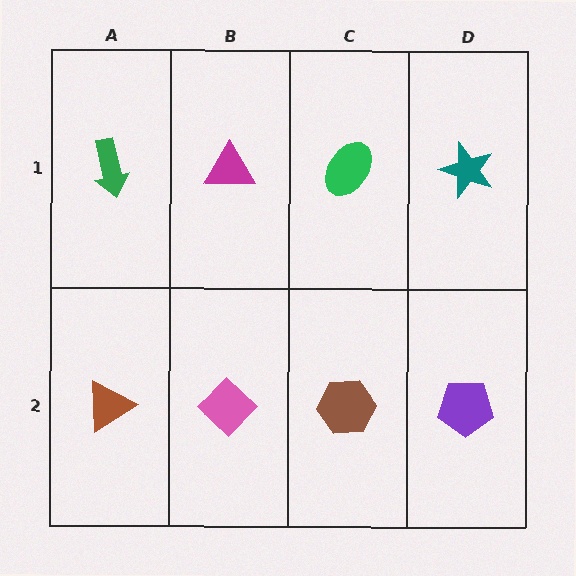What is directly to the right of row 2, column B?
A brown hexagon.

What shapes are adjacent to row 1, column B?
A pink diamond (row 2, column B), a green arrow (row 1, column A), a green ellipse (row 1, column C).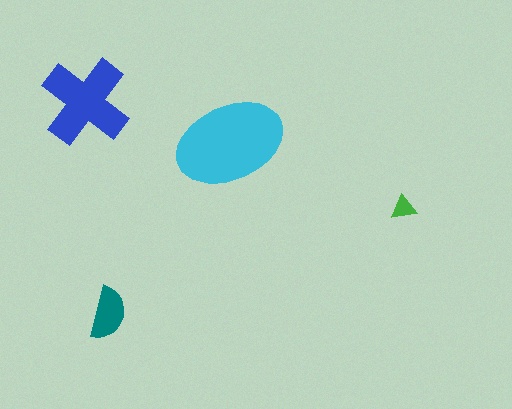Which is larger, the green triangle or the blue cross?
The blue cross.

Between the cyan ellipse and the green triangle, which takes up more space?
The cyan ellipse.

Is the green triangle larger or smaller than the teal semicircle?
Smaller.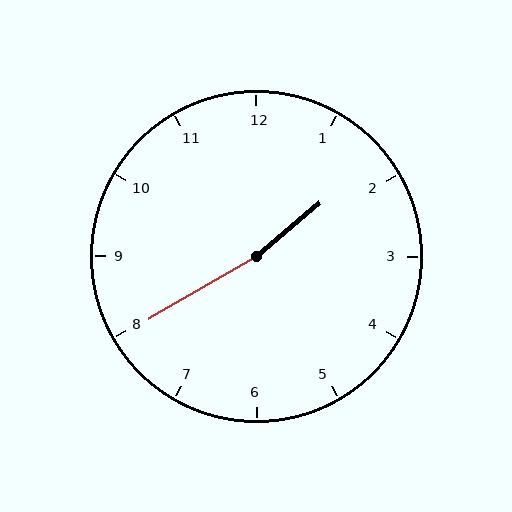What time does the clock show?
1:40.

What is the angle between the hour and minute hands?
Approximately 170 degrees.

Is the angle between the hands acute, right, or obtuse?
It is obtuse.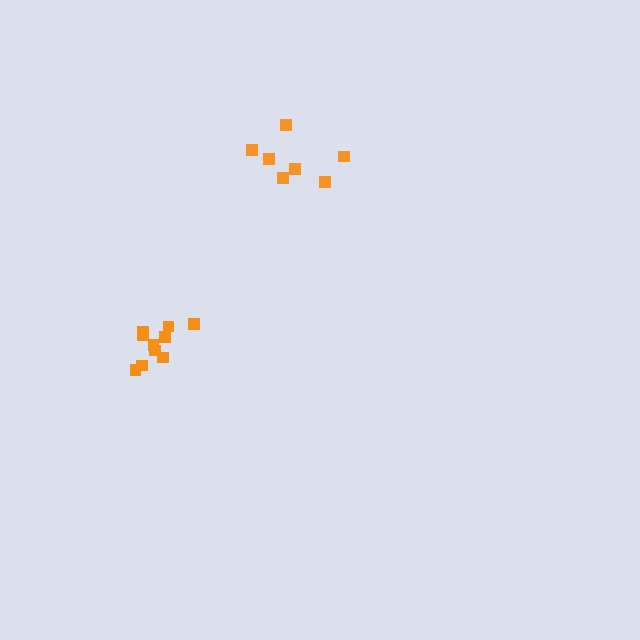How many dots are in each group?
Group 1: 7 dots, Group 2: 10 dots (17 total).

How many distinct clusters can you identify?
There are 2 distinct clusters.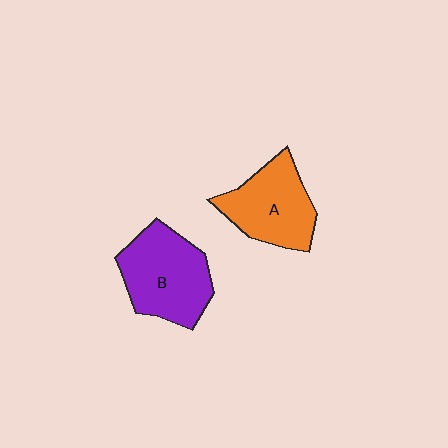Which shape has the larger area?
Shape B (purple).